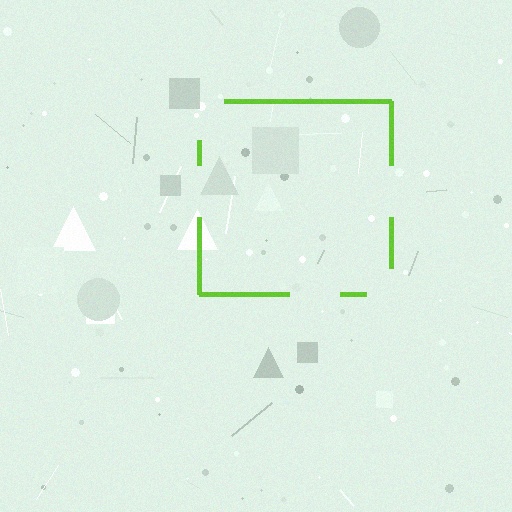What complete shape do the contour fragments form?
The contour fragments form a square.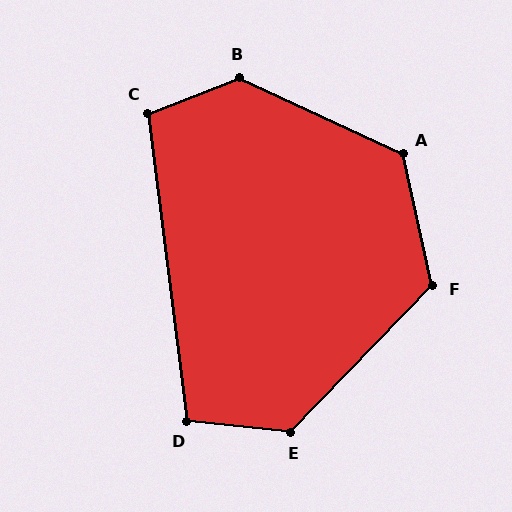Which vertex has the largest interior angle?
B, at approximately 134 degrees.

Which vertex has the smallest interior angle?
D, at approximately 103 degrees.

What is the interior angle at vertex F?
Approximately 123 degrees (obtuse).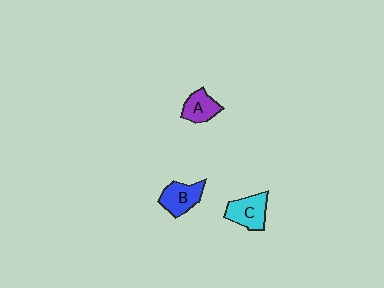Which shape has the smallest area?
Shape A (purple).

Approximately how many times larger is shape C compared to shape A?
Approximately 1.3 times.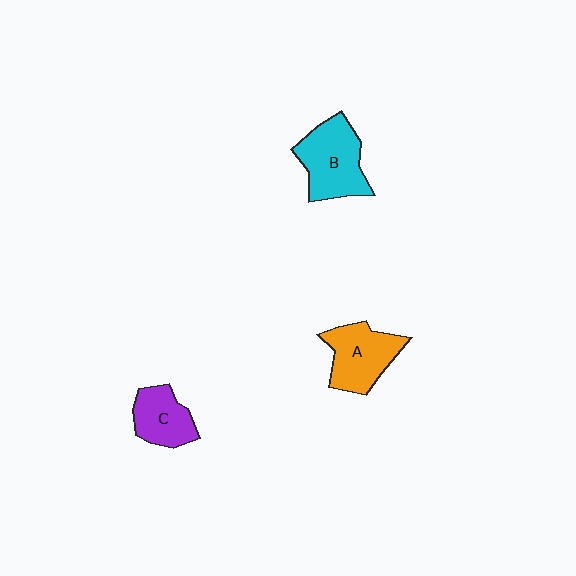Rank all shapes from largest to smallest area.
From largest to smallest: B (cyan), A (orange), C (purple).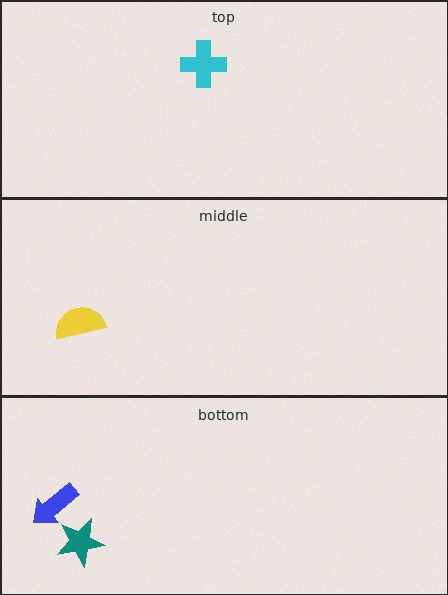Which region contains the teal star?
The bottom region.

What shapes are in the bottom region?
The blue arrow, the teal star.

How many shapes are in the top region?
1.